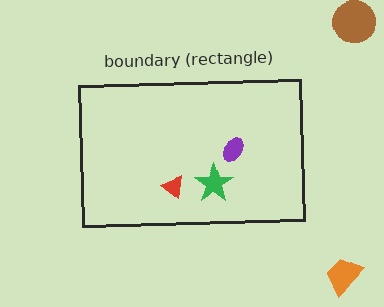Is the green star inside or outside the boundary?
Inside.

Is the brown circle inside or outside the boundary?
Outside.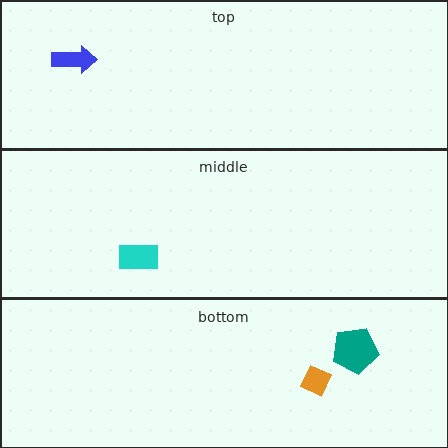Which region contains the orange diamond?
The bottom region.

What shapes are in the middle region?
The cyan rectangle.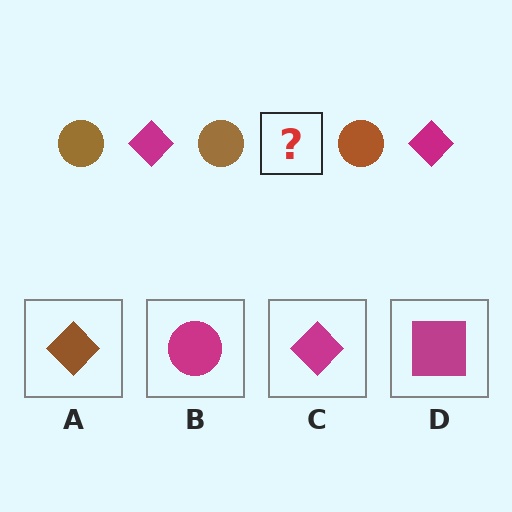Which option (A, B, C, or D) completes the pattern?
C.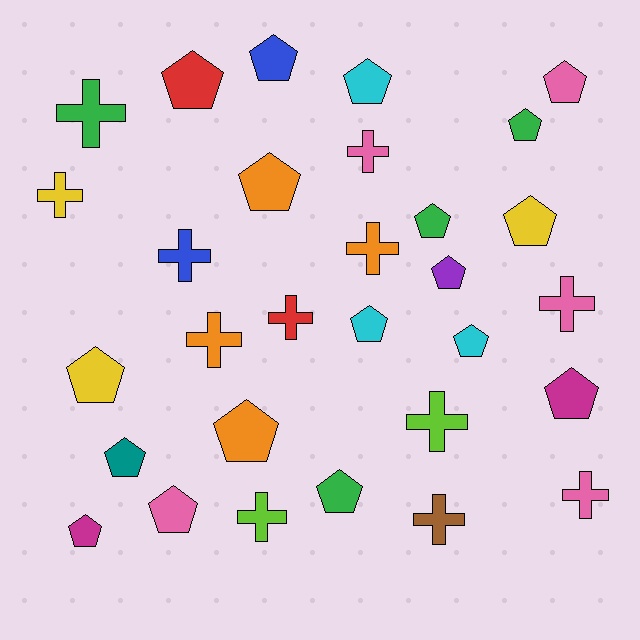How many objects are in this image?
There are 30 objects.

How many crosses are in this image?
There are 12 crosses.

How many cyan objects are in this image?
There are 3 cyan objects.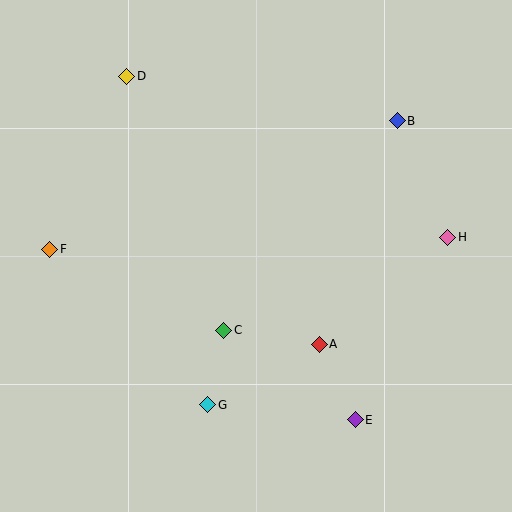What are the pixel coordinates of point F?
Point F is at (50, 249).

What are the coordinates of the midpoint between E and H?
The midpoint between E and H is at (402, 328).